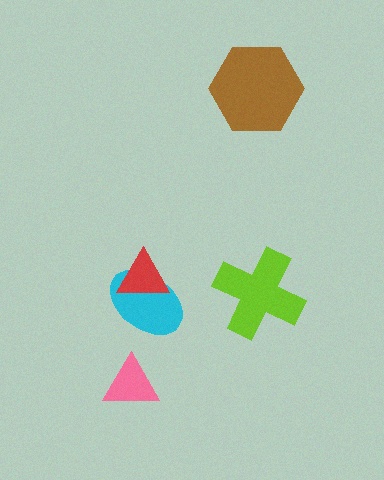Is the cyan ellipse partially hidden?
Yes, it is partially covered by another shape.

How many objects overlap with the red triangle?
1 object overlaps with the red triangle.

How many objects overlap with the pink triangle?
0 objects overlap with the pink triangle.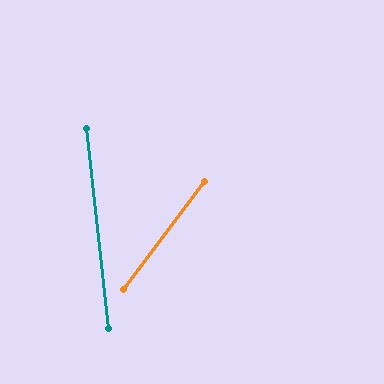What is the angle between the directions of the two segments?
Approximately 43 degrees.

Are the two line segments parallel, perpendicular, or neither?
Neither parallel nor perpendicular — they differ by about 43°.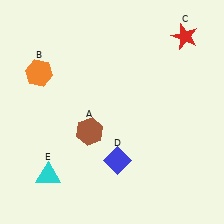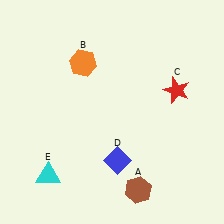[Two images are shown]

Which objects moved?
The objects that moved are: the brown hexagon (A), the orange hexagon (B), the red star (C).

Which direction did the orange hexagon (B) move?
The orange hexagon (B) moved right.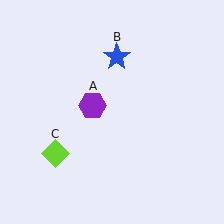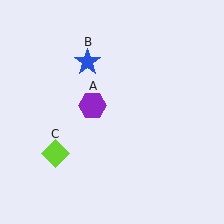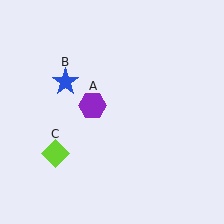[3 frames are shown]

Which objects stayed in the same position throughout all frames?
Purple hexagon (object A) and lime diamond (object C) remained stationary.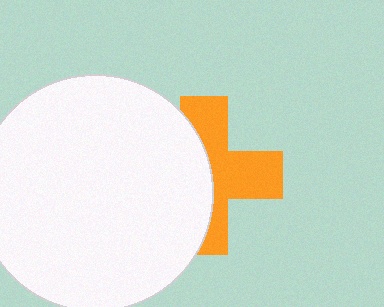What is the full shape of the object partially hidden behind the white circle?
The partially hidden object is an orange cross.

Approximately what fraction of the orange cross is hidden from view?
Roughly 49% of the orange cross is hidden behind the white circle.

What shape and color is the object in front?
The object in front is a white circle.